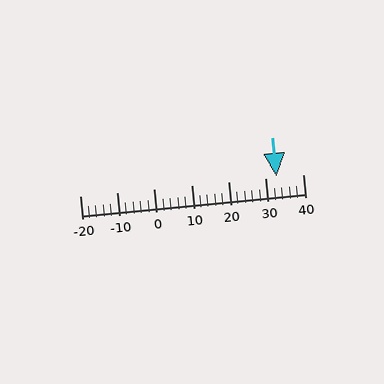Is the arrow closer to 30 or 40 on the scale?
The arrow is closer to 30.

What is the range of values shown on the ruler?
The ruler shows values from -20 to 40.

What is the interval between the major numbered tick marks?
The major tick marks are spaced 10 units apart.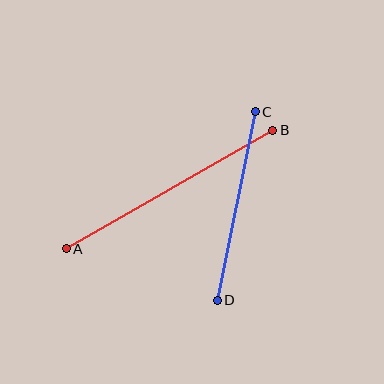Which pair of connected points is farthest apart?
Points A and B are farthest apart.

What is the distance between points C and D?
The distance is approximately 192 pixels.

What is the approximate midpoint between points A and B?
The midpoint is at approximately (170, 189) pixels.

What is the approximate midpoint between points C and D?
The midpoint is at approximately (236, 206) pixels.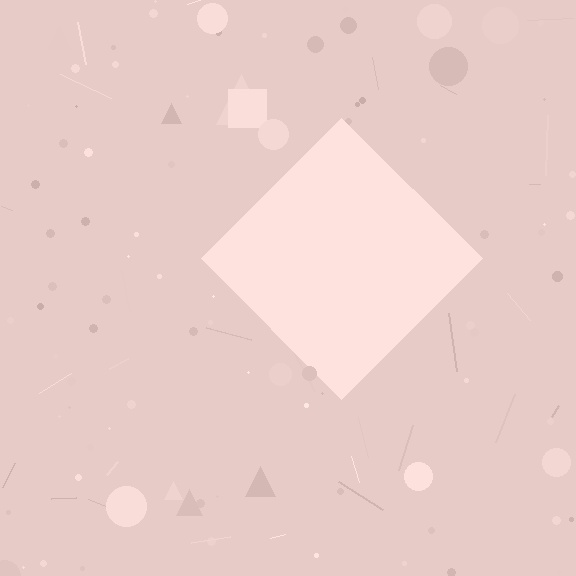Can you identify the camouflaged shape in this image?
The camouflaged shape is a diamond.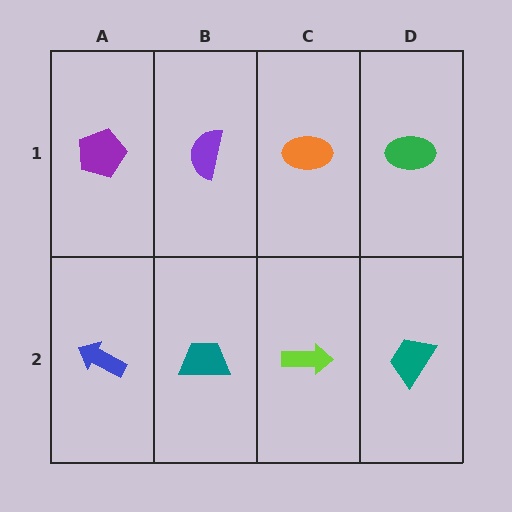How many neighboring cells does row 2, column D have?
2.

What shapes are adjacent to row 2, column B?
A purple semicircle (row 1, column B), a blue arrow (row 2, column A), a lime arrow (row 2, column C).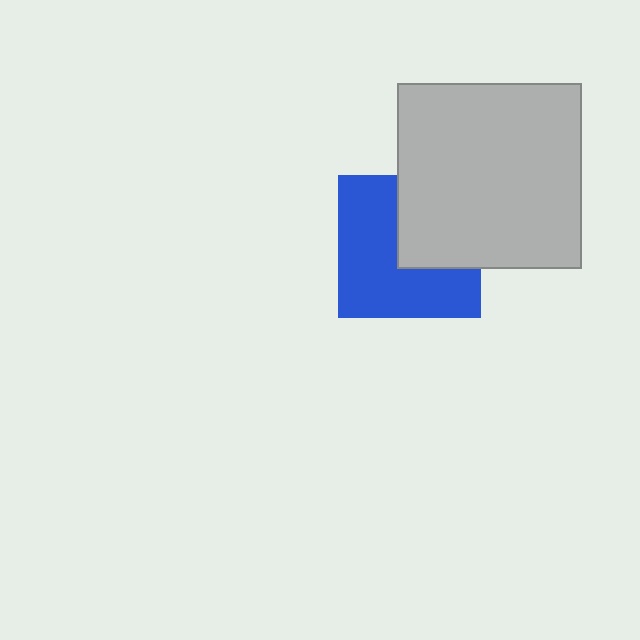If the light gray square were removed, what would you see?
You would see the complete blue square.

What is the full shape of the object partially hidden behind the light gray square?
The partially hidden object is a blue square.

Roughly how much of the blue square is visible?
About half of it is visible (roughly 61%).